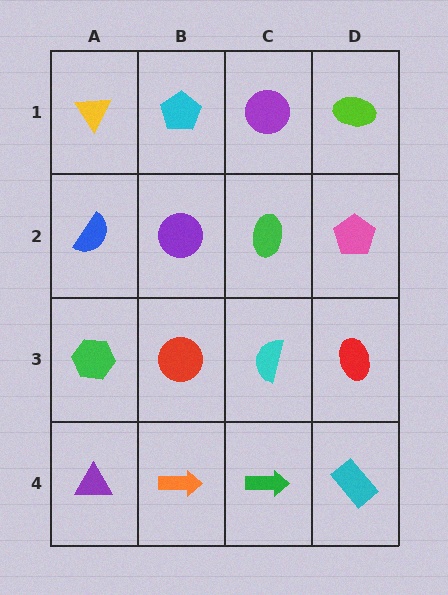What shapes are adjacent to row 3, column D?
A pink pentagon (row 2, column D), a cyan rectangle (row 4, column D), a cyan semicircle (row 3, column C).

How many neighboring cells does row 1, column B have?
3.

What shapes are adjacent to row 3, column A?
A blue semicircle (row 2, column A), a purple triangle (row 4, column A), a red circle (row 3, column B).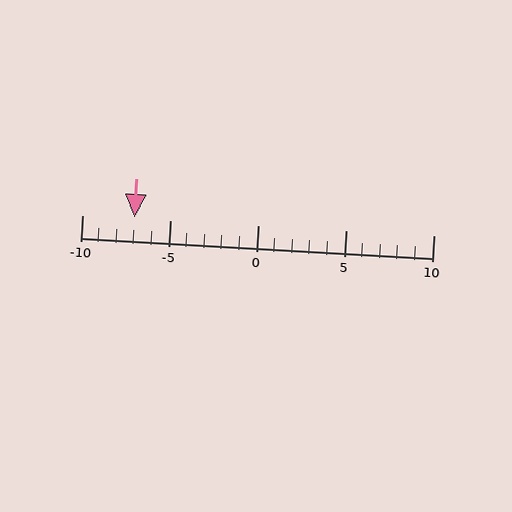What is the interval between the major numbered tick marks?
The major tick marks are spaced 5 units apart.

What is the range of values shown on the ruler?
The ruler shows values from -10 to 10.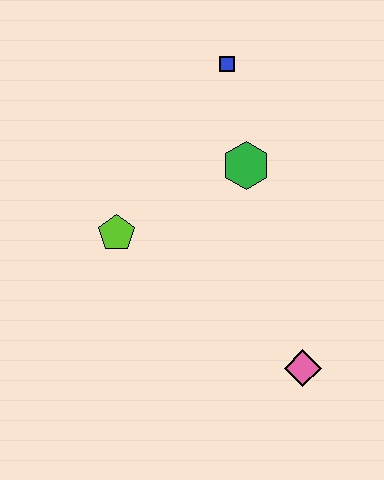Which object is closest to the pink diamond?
The green hexagon is closest to the pink diamond.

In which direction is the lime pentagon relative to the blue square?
The lime pentagon is below the blue square.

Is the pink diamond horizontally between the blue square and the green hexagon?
No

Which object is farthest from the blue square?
The pink diamond is farthest from the blue square.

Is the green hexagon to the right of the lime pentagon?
Yes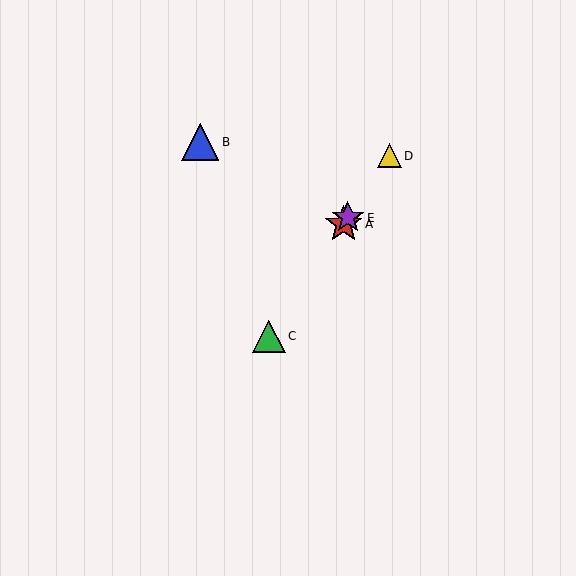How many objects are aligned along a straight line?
4 objects (A, C, D, E) are aligned along a straight line.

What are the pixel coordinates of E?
Object E is at (348, 218).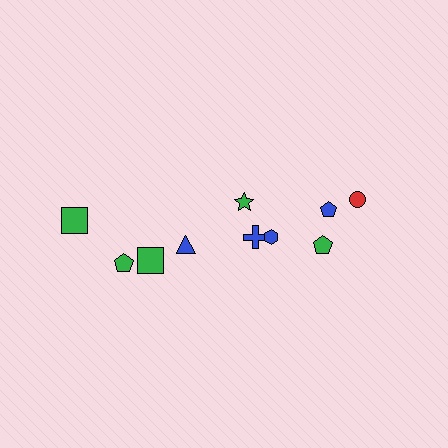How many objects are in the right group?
There are 6 objects.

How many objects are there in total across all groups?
There are 10 objects.